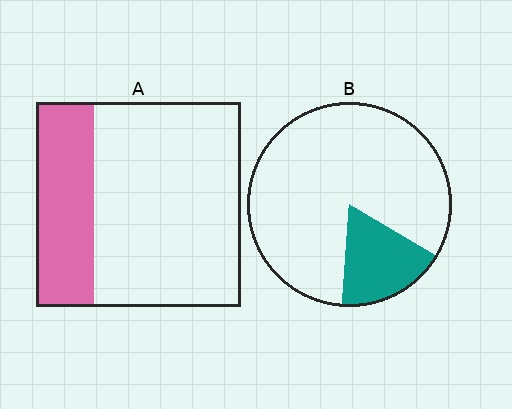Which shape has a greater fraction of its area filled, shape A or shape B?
Shape A.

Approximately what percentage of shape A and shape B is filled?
A is approximately 30% and B is approximately 20%.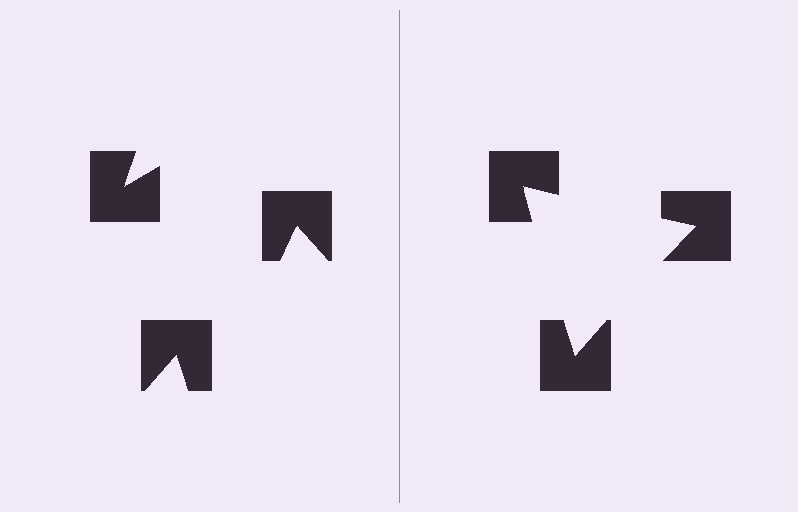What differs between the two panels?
The notched squares are positioned identically on both sides; only the wedge orientations differ. On the right they align to a triangle; on the left they are misaligned.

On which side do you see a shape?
An illusory triangle appears on the right side. On the left side the wedge cuts are rotated, so no coherent shape forms.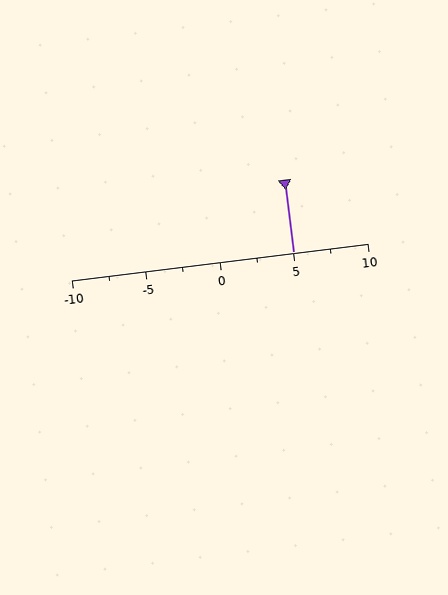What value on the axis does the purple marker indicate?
The marker indicates approximately 5.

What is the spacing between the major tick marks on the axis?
The major ticks are spaced 5 apart.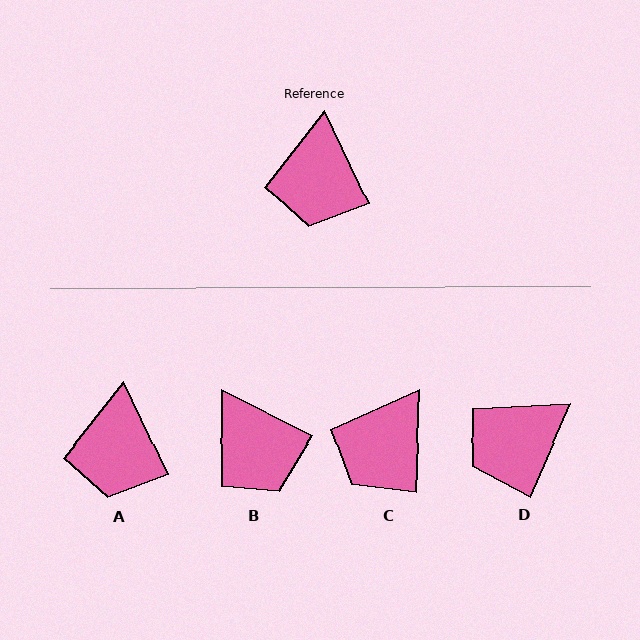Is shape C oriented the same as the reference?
No, it is off by about 28 degrees.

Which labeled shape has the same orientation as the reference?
A.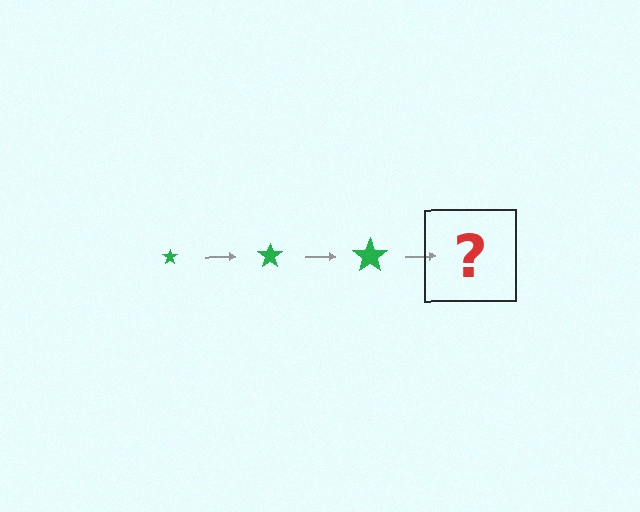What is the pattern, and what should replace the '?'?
The pattern is that the star gets progressively larger each step. The '?' should be a green star, larger than the previous one.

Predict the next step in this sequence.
The next step is a green star, larger than the previous one.